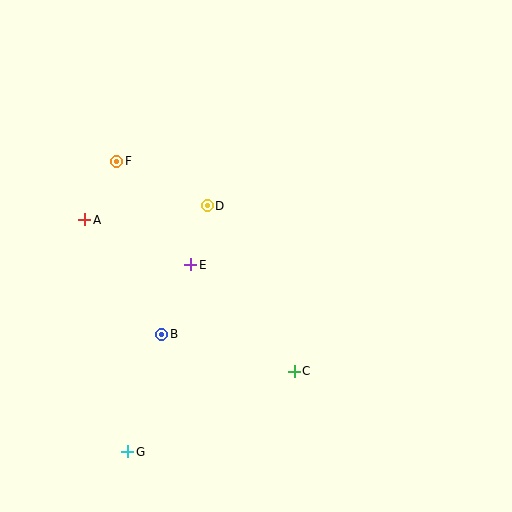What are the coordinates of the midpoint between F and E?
The midpoint between F and E is at (154, 213).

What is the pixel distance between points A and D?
The distance between A and D is 123 pixels.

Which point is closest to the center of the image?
Point E at (191, 265) is closest to the center.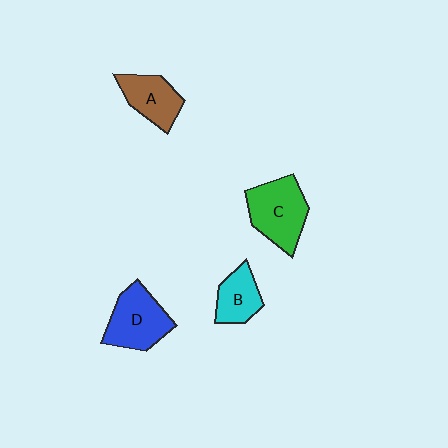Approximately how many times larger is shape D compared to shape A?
Approximately 1.3 times.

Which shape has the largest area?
Shape C (green).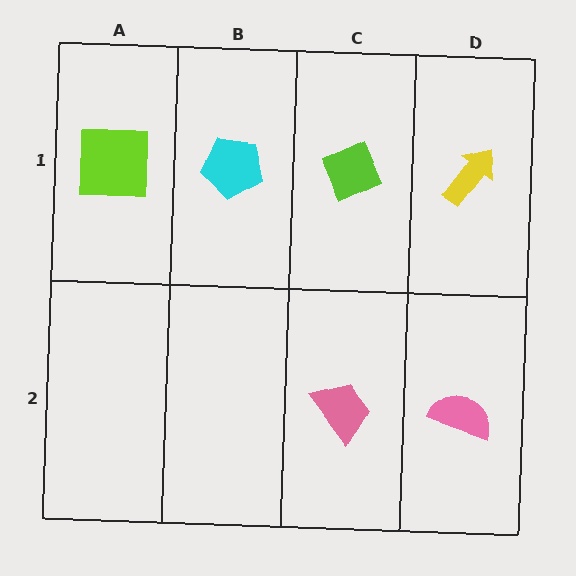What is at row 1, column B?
A cyan pentagon.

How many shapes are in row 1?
4 shapes.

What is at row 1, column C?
A lime diamond.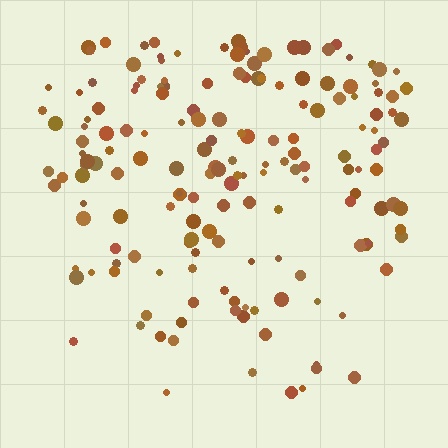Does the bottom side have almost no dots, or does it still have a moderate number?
Still a moderate number, just noticeably fewer than the top.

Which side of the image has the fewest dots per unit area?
The bottom.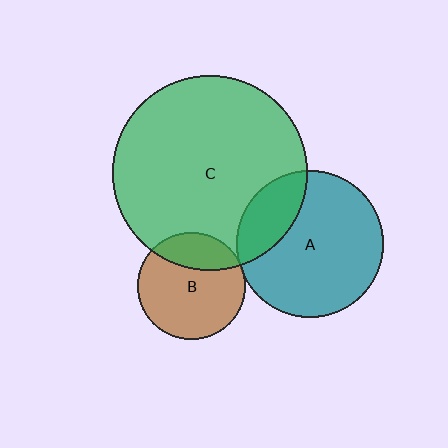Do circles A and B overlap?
Yes.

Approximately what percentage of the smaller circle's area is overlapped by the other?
Approximately 5%.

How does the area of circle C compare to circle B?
Approximately 3.3 times.